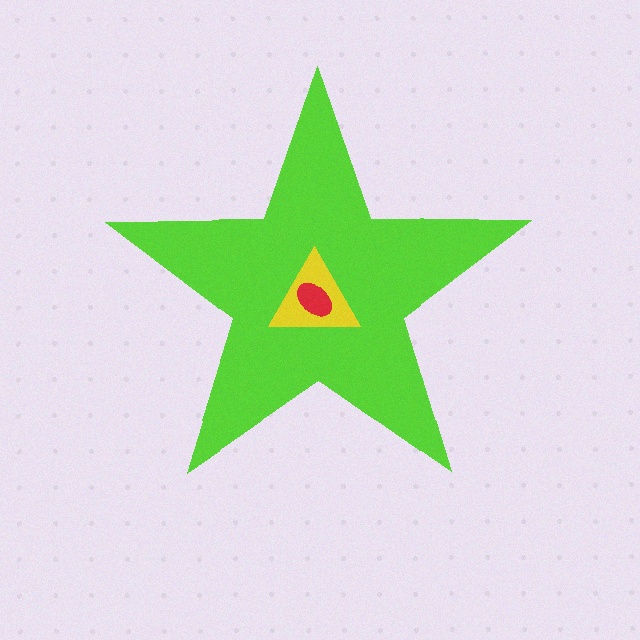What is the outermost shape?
The lime star.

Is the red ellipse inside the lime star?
Yes.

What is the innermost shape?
The red ellipse.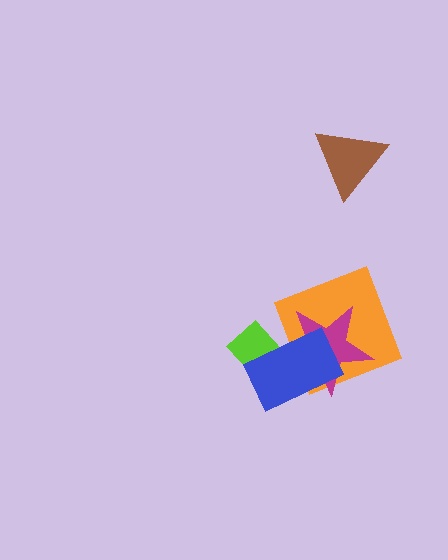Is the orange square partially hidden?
Yes, it is partially covered by another shape.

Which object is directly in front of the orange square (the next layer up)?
The magenta star is directly in front of the orange square.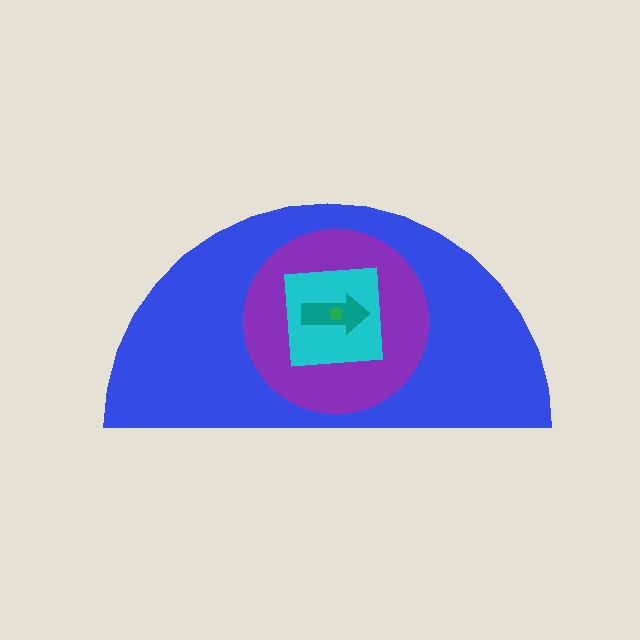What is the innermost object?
The green pentagon.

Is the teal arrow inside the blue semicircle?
Yes.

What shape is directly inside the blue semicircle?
The purple circle.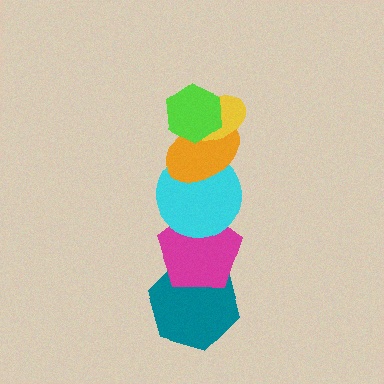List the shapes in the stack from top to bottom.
From top to bottom: the lime hexagon, the yellow ellipse, the orange ellipse, the cyan circle, the magenta pentagon, the teal hexagon.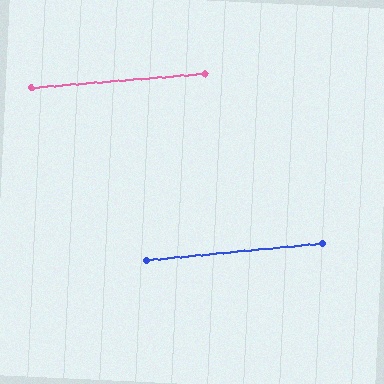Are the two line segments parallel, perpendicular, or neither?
Parallel — their directions differ by only 0.8°.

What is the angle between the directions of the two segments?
Approximately 1 degree.